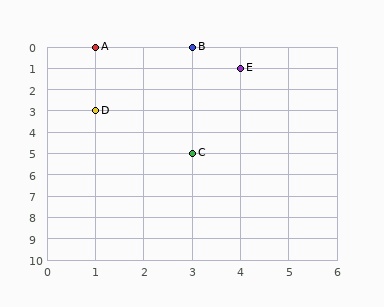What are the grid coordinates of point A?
Point A is at grid coordinates (1, 0).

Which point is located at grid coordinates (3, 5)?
Point C is at (3, 5).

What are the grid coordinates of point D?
Point D is at grid coordinates (1, 3).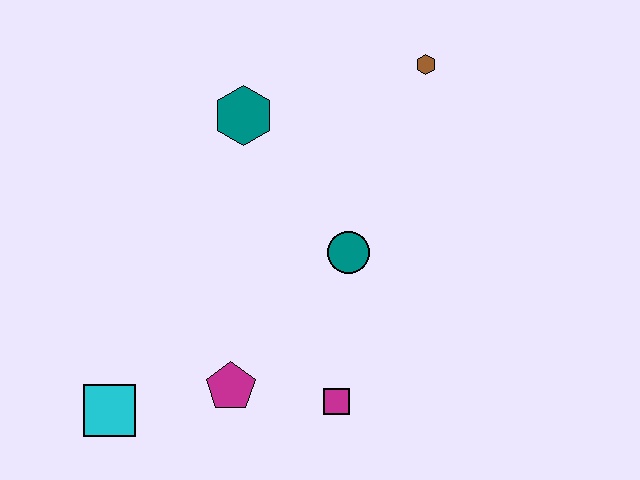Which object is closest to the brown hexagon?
The teal hexagon is closest to the brown hexagon.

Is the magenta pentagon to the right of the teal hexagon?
No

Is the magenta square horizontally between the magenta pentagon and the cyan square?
No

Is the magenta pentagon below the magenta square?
No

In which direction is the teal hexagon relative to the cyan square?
The teal hexagon is above the cyan square.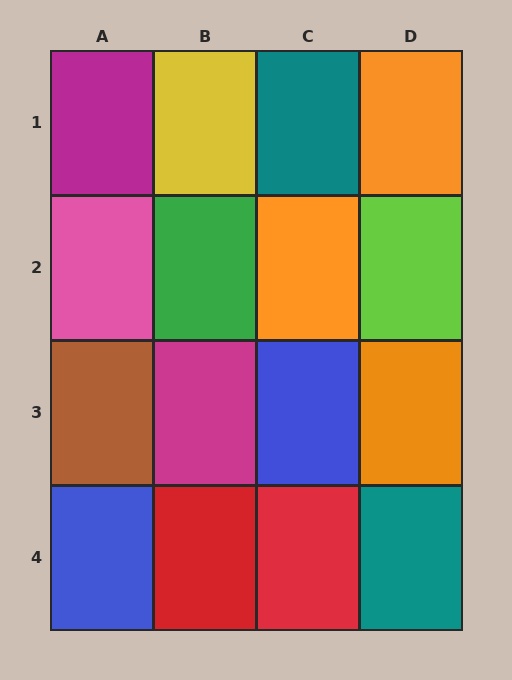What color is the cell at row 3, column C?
Blue.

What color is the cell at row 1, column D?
Orange.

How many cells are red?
2 cells are red.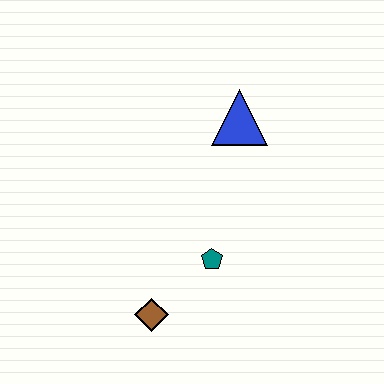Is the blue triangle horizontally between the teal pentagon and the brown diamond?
No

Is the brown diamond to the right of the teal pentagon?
No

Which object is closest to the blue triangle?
The teal pentagon is closest to the blue triangle.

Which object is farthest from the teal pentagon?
The blue triangle is farthest from the teal pentagon.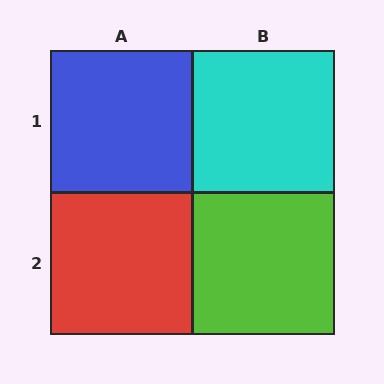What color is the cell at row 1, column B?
Cyan.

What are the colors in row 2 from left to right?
Red, lime.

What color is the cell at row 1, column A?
Blue.